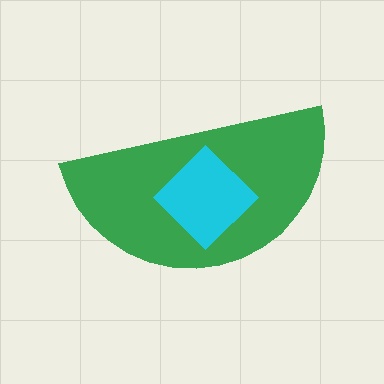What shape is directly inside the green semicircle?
The cyan diamond.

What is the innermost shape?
The cyan diamond.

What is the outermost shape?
The green semicircle.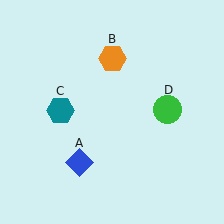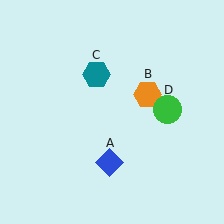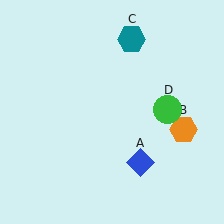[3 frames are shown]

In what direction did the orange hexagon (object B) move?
The orange hexagon (object B) moved down and to the right.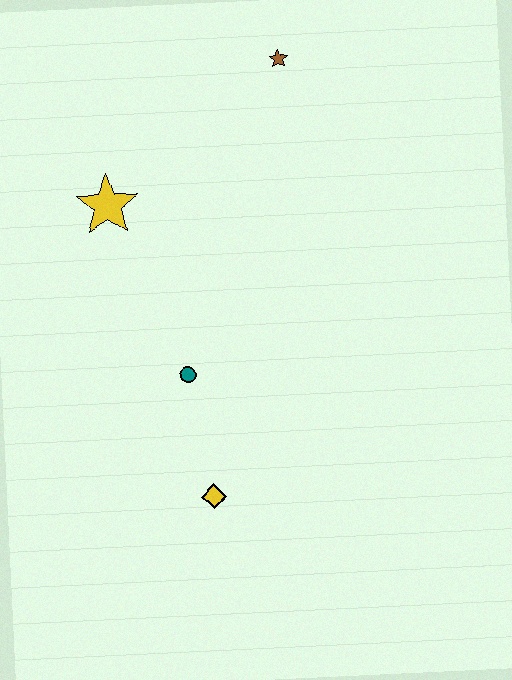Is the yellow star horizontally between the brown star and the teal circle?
No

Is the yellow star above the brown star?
No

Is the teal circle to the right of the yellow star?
Yes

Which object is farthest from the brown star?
The yellow diamond is farthest from the brown star.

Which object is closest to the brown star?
The yellow star is closest to the brown star.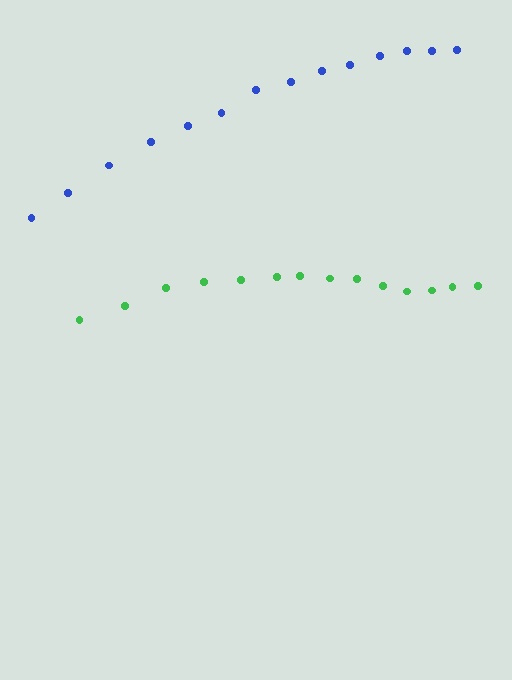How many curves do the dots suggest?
There are 2 distinct paths.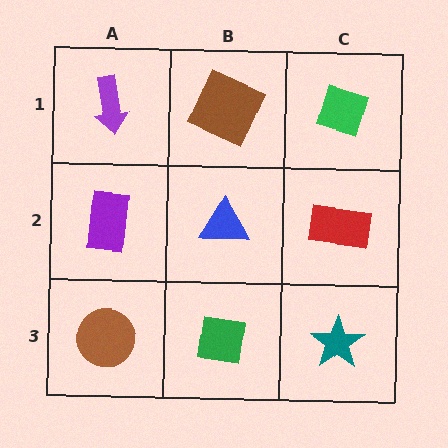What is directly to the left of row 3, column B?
A brown circle.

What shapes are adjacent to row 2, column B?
A brown square (row 1, column B), a green square (row 3, column B), a purple rectangle (row 2, column A), a red rectangle (row 2, column C).